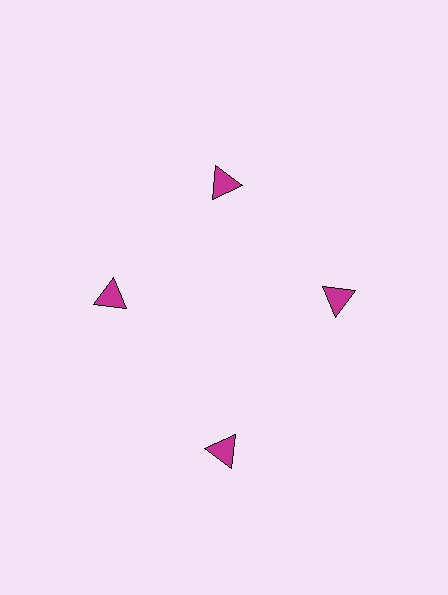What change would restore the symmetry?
The symmetry would be restored by moving it inward, back onto the ring so that all 4 triangles sit at equal angles and equal distance from the center.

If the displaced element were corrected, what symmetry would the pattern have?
It would have 4-fold rotational symmetry — the pattern would map onto itself every 90 degrees.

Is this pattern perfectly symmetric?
No. The 4 magenta triangles are arranged in a ring, but one element near the 6 o'clock position is pushed outward from the center, breaking the 4-fold rotational symmetry.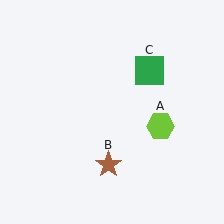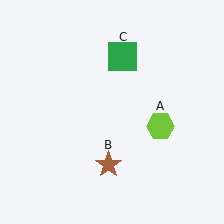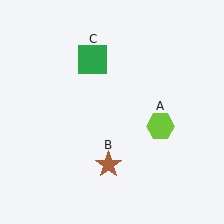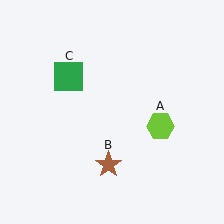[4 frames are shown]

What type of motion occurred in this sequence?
The green square (object C) rotated counterclockwise around the center of the scene.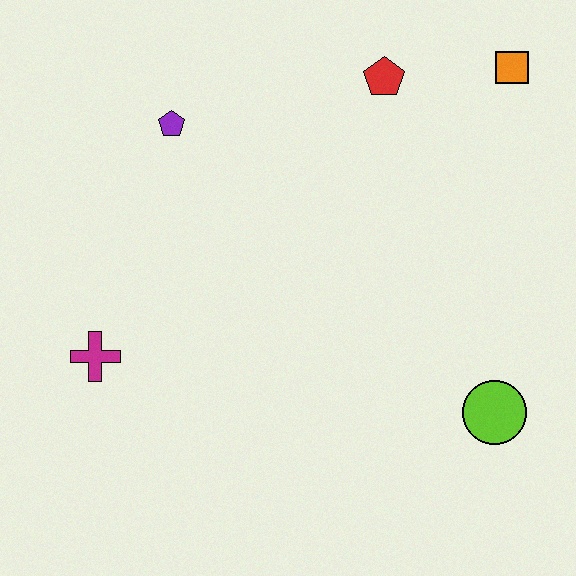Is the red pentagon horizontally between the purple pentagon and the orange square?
Yes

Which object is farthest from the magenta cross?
The orange square is farthest from the magenta cross.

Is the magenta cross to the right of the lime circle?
No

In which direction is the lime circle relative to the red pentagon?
The lime circle is below the red pentagon.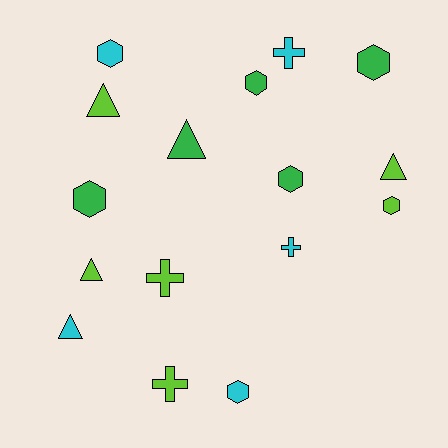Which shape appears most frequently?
Hexagon, with 7 objects.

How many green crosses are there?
There are no green crosses.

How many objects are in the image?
There are 16 objects.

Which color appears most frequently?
Lime, with 6 objects.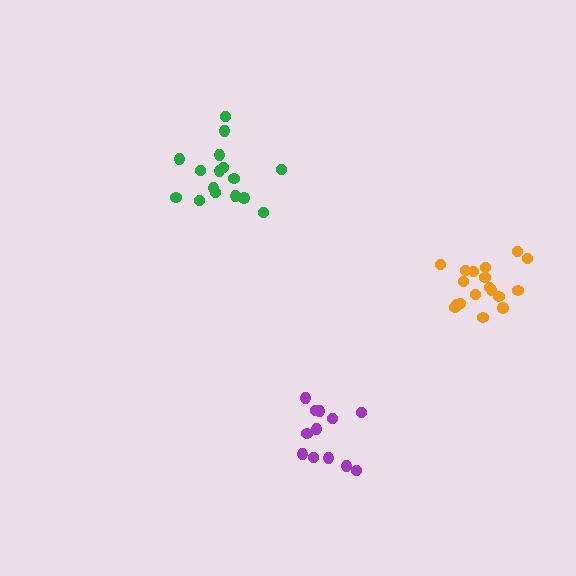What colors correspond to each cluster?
The clusters are colored: green, orange, purple.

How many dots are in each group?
Group 1: 16 dots, Group 2: 18 dots, Group 3: 12 dots (46 total).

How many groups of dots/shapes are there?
There are 3 groups.